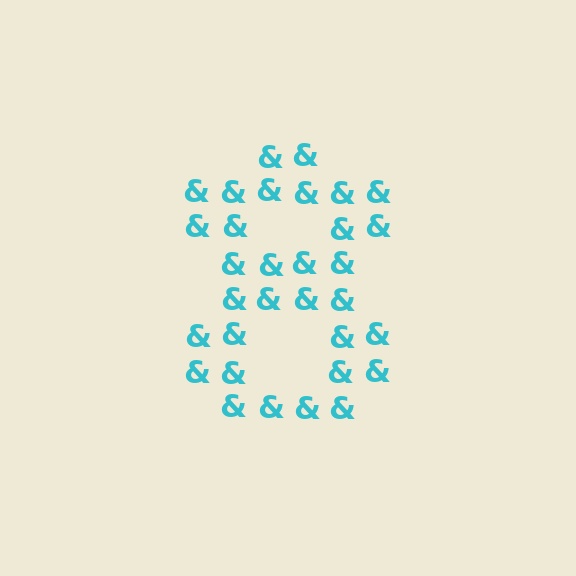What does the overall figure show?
The overall figure shows the digit 8.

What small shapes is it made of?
It is made of small ampersands.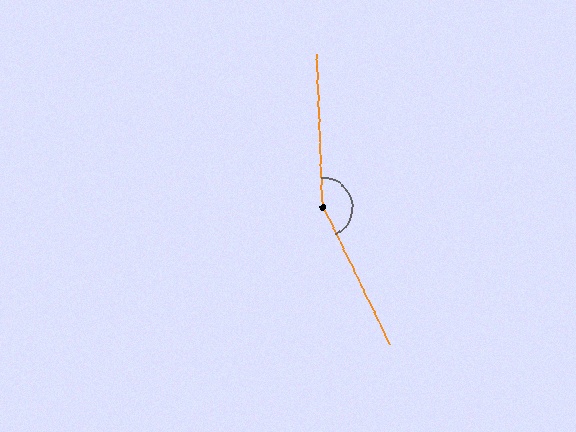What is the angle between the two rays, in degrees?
Approximately 156 degrees.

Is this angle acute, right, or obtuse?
It is obtuse.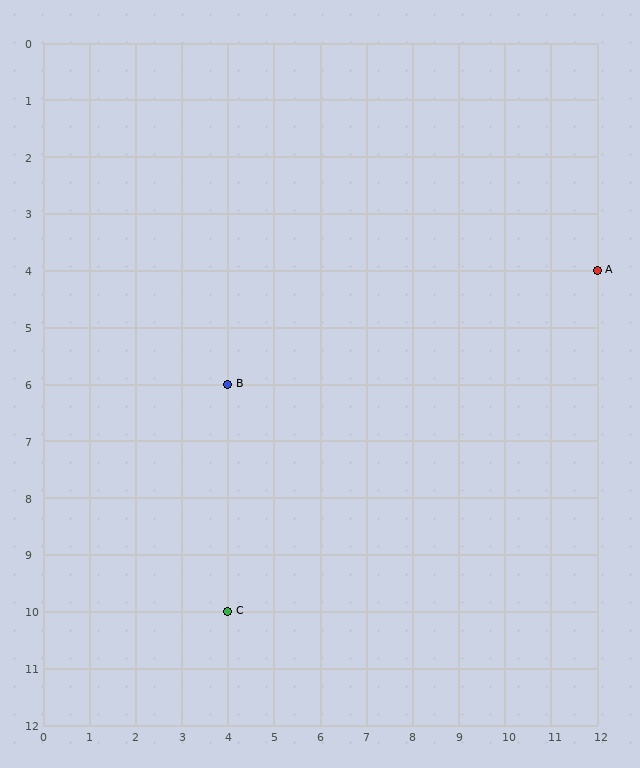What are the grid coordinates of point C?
Point C is at grid coordinates (4, 10).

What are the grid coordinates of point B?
Point B is at grid coordinates (4, 6).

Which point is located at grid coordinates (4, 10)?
Point C is at (4, 10).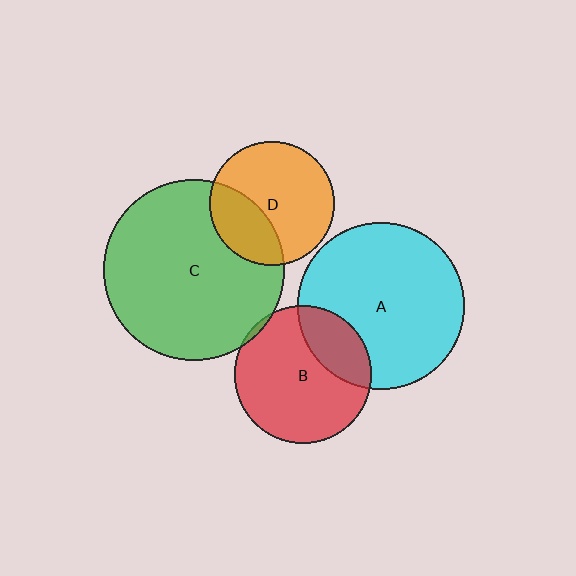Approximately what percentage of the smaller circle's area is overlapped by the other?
Approximately 25%.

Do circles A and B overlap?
Yes.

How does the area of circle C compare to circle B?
Approximately 1.7 times.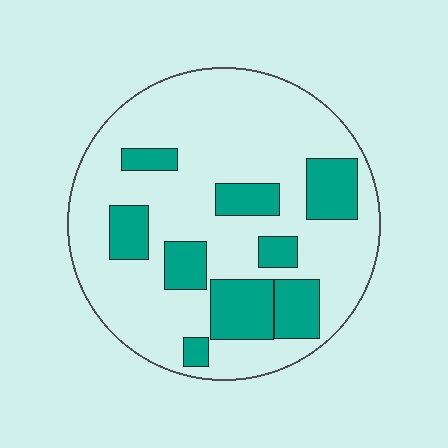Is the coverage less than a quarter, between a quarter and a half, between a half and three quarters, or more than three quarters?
Between a quarter and a half.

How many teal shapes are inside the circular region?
9.